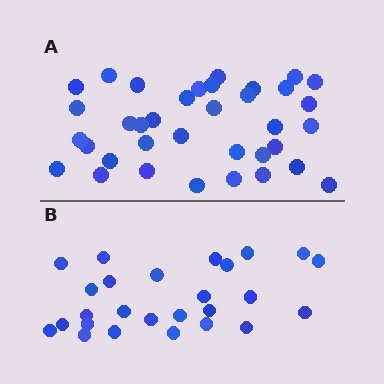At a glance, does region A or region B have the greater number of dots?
Region A (the top region) has more dots.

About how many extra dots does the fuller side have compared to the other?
Region A has roughly 10 or so more dots than region B.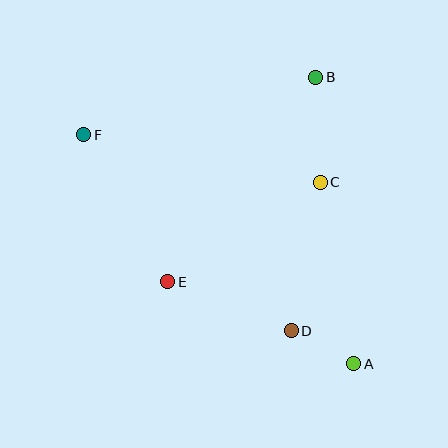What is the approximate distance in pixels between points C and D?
The distance between C and D is approximately 151 pixels.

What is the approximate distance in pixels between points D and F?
The distance between D and F is approximately 285 pixels.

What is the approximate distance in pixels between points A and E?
The distance between A and E is approximately 203 pixels.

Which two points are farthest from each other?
Points A and F are farthest from each other.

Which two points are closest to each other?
Points A and D are closest to each other.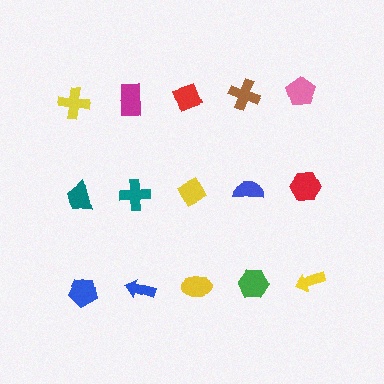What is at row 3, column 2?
A blue arrow.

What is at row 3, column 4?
A green hexagon.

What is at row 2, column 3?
A yellow diamond.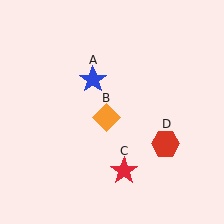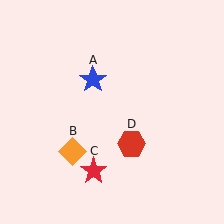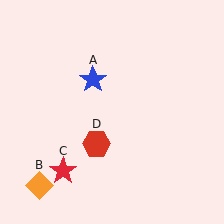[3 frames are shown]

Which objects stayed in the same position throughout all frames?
Blue star (object A) remained stationary.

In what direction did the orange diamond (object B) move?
The orange diamond (object B) moved down and to the left.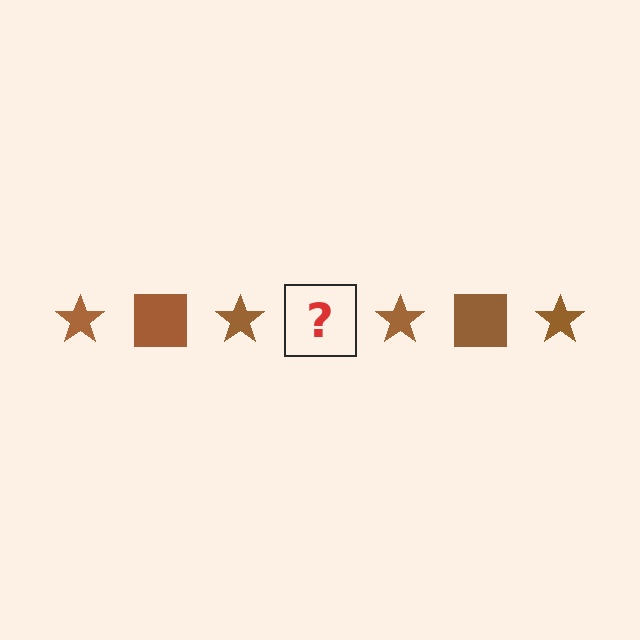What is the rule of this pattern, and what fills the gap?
The rule is that the pattern cycles through star, square shapes in brown. The gap should be filled with a brown square.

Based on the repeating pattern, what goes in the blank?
The blank should be a brown square.